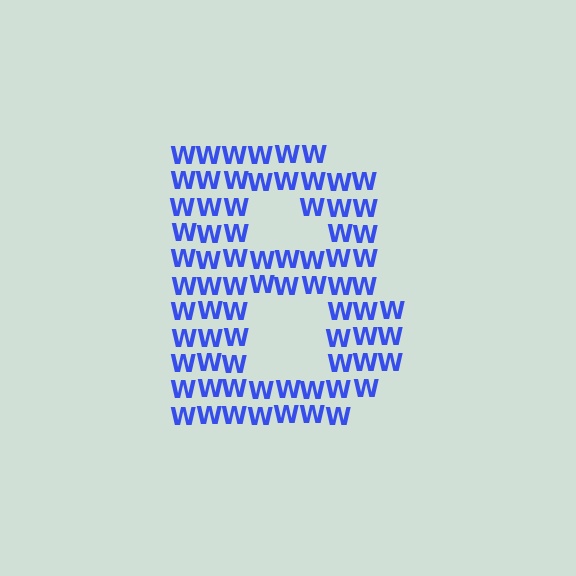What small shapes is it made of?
It is made of small letter W's.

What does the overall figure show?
The overall figure shows the letter B.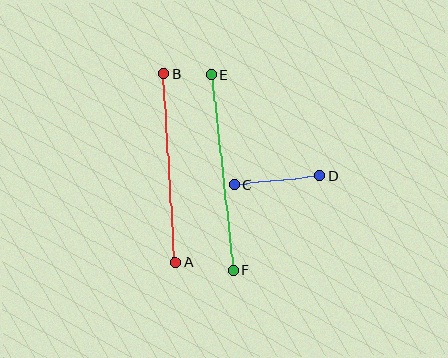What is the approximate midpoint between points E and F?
The midpoint is at approximately (222, 173) pixels.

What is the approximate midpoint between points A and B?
The midpoint is at approximately (169, 168) pixels.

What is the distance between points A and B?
The distance is approximately 189 pixels.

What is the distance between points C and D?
The distance is approximately 86 pixels.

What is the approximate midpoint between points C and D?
The midpoint is at approximately (277, 180) pixels.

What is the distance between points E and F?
The distance is approximately 196 pixels.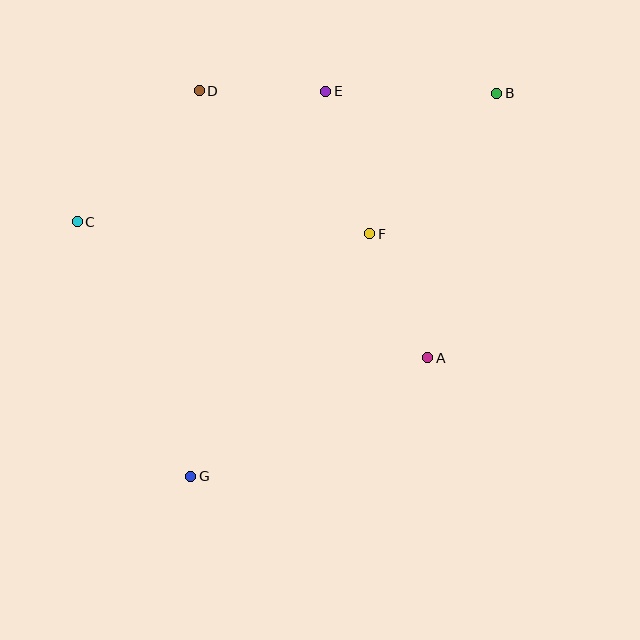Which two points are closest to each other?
Points D and E are closest to each other.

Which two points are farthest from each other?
Points B and G are farthest from each other.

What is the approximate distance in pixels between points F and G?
The distance between F and G is approximately 301 pixels.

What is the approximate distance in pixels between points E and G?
The distance between E and G is approximately 408 pixels.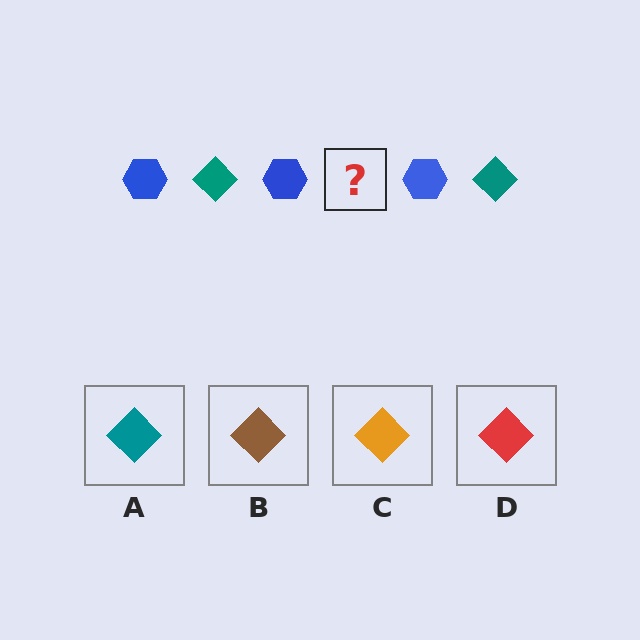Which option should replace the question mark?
Option A.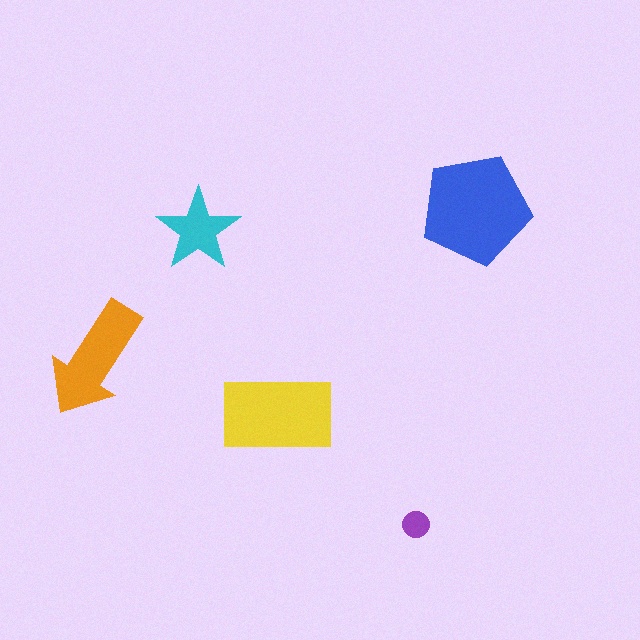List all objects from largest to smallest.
The blue pentagon, the yellow rectangle, the orange arrow, the cyan star, the purple circle.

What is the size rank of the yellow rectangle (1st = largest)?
2nd.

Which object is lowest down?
The purple circle is bottommost.